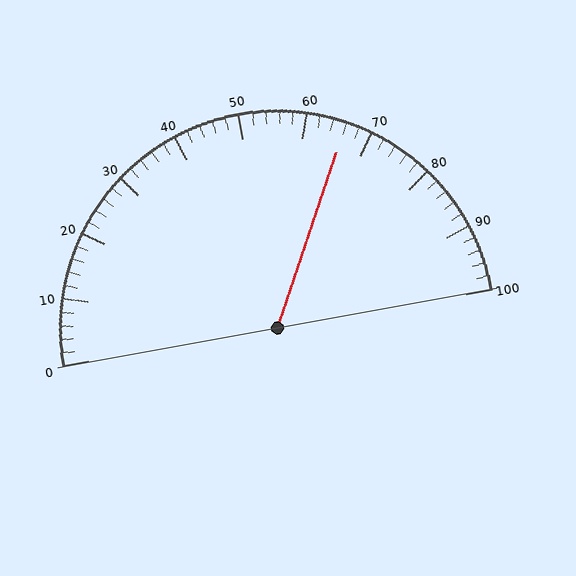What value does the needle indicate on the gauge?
The needle indicates approximately 66.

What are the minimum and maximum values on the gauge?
The gauge ranges from 0 to 100.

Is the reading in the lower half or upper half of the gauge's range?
The reading is in the upper half of the range (0 to 100).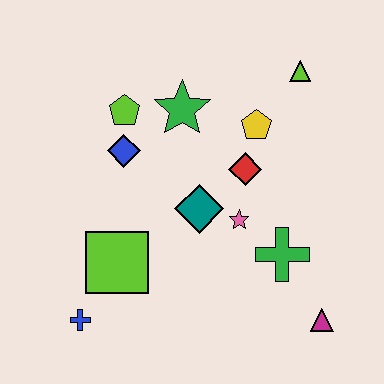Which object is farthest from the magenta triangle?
The lime pentagon is farthest from the magenta triangle.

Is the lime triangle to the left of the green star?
No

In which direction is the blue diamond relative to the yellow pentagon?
The blue diamond is to the left of the yellow pentagon.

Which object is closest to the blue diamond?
The lime pentagon is closest to the blue diamond.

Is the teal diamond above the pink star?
Yes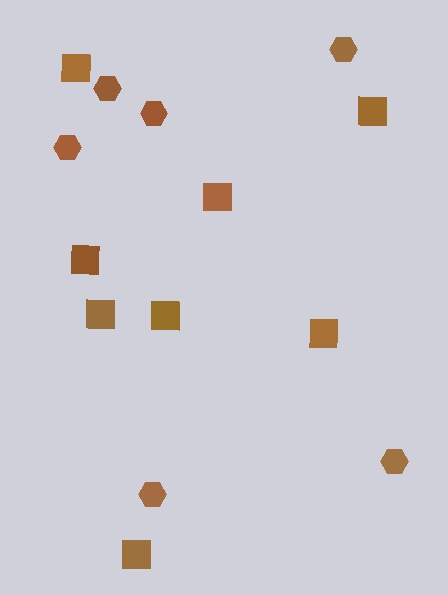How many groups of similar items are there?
There are 2 groups: one group of hexagons (6) and one group of squares (8).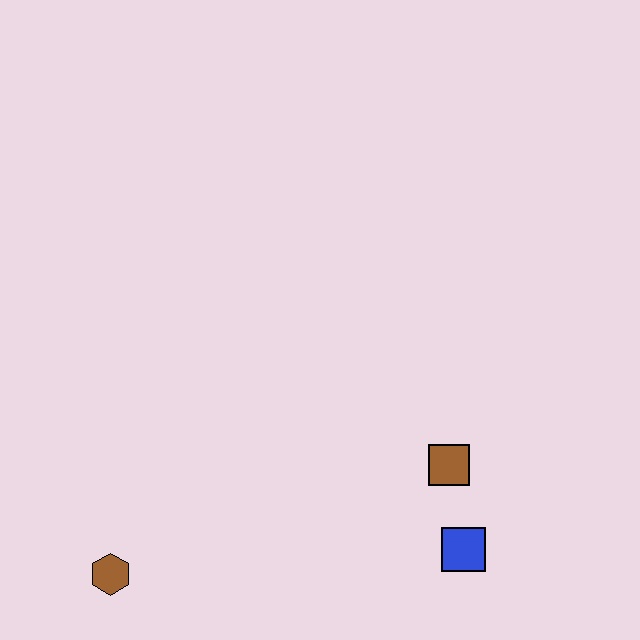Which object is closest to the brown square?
The blue square is closest to the brown square.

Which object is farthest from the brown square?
The brown hexagon is farthest from the brown square.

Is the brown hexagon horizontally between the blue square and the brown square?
No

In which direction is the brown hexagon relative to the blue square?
The brown hexagon is to the left of the blue square.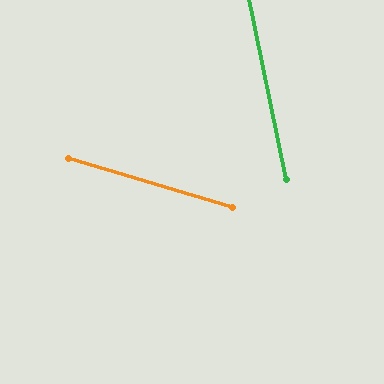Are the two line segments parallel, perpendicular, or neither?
Neither parallel nor perpendicular — they differ by about 62°.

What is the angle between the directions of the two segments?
Approximately 62 degrees.